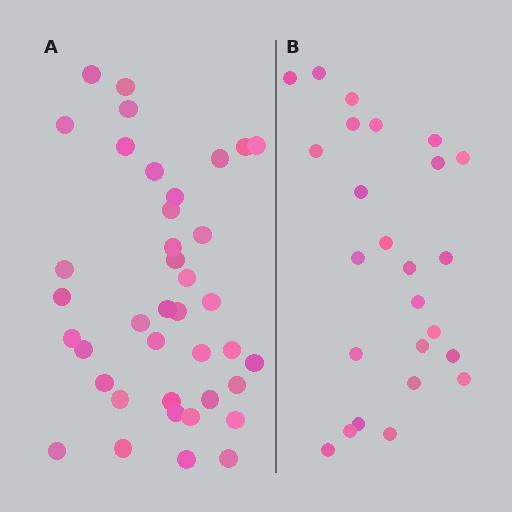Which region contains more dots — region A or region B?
Region A (the left region) has more dots.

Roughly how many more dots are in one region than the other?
Region A has approximately 15 more dots than region B.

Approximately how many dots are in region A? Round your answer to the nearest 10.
About 40 dots. (The exact count is 39, which rounds to 40.)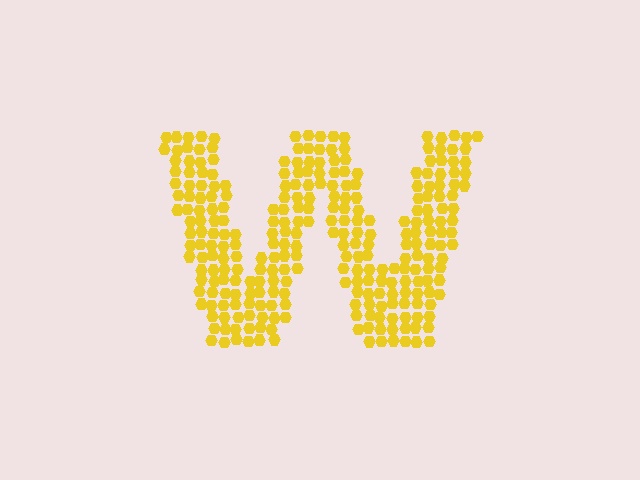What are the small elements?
The small elements are hexagons.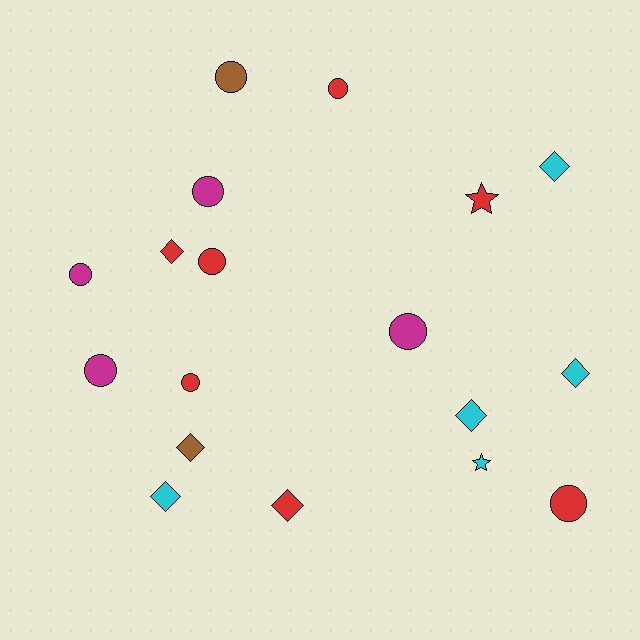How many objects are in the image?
There are 18 objects.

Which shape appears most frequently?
Circle, with 9 objects.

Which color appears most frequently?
Red, with 7 objects.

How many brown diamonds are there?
There is 1 brown diamond.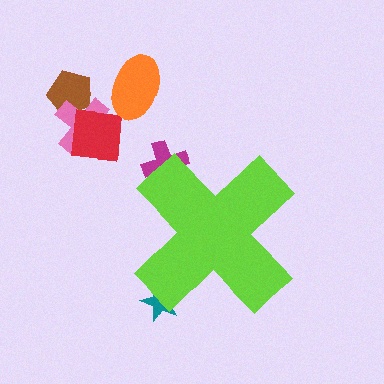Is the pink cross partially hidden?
No, the pink cross is fully visible.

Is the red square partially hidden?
No, the red square is fully visible.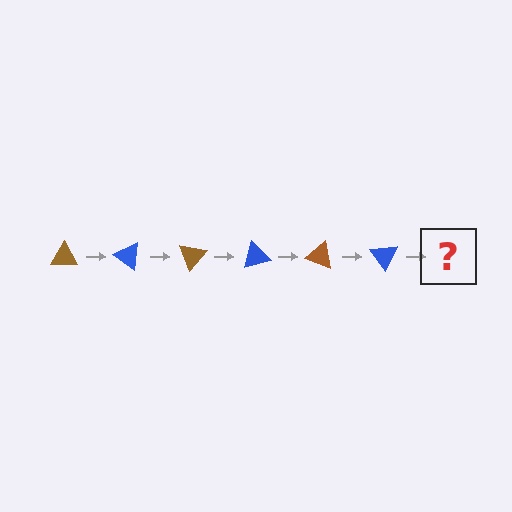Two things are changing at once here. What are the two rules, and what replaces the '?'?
The two rules are that it rotates 35 degrees each step and the color cycles through brown and blue. The '?' should be a brown triangle, rotated 210 degrees from the start.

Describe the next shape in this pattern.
It should be a brown triangle, rotated 210 degrees from the start.